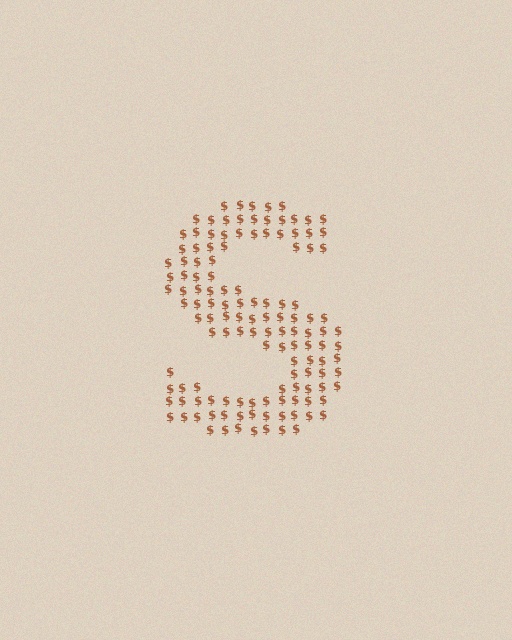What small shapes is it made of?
It is made of small dollar signs.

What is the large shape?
The large shape is the letter S.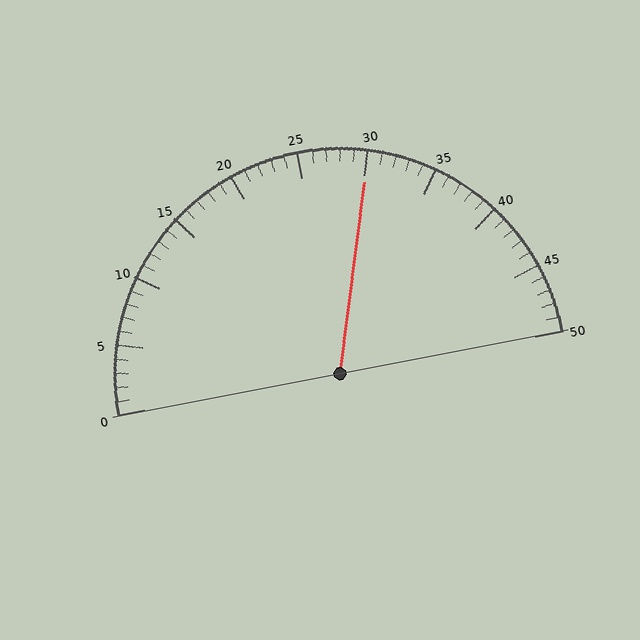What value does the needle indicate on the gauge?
The needle indicates approximately 30.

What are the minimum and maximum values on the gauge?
The gauge ranges from 0 to 50.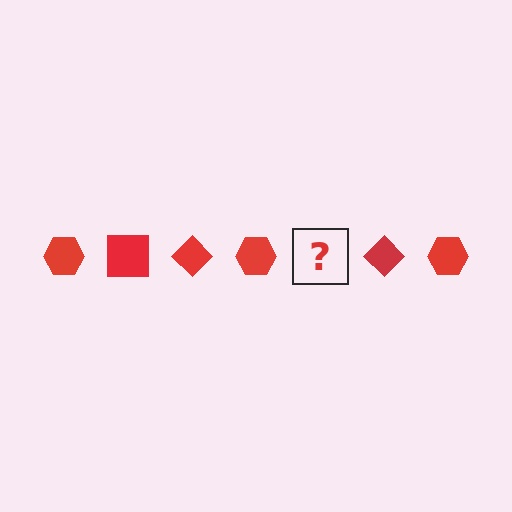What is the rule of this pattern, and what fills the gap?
The rule is that the pattern cycles through hexagon, square, diamond shapes in red. The gap should be filled with a red square.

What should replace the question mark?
The question mark should be replaced with a red square.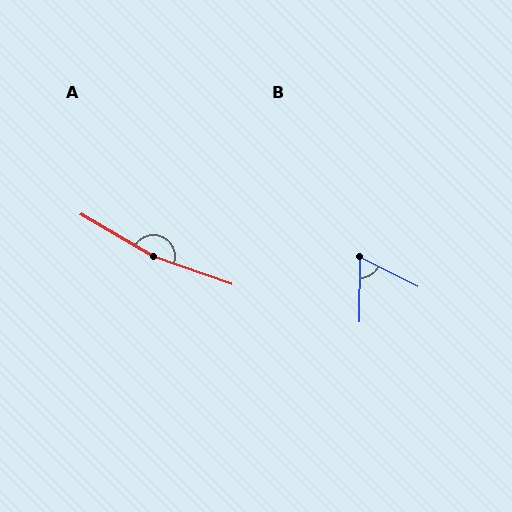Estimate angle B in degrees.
Approximately 64 degrees.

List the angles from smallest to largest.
B (64°), A (169°).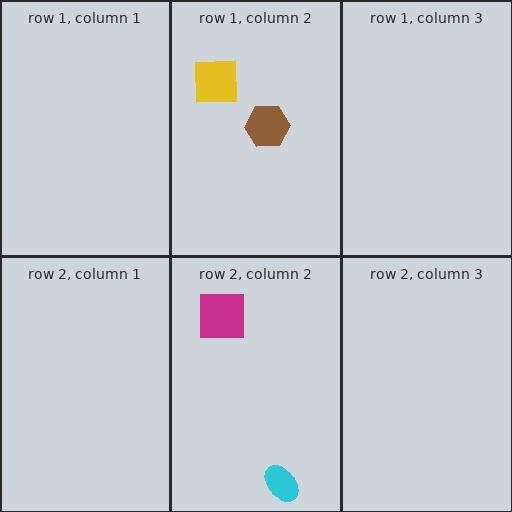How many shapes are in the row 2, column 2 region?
2.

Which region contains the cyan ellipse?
The row 2, column 2 region.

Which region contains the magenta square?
The row 2, column 2 region.